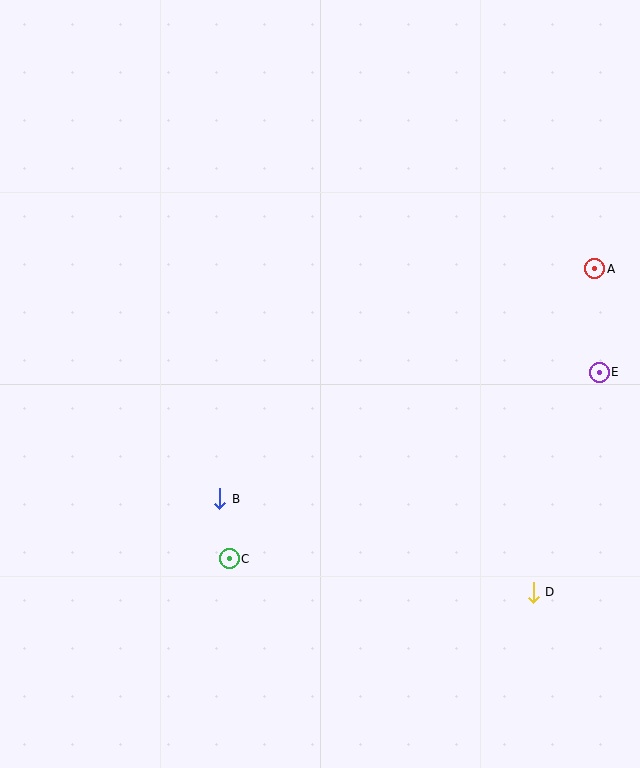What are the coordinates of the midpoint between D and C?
The midpoint between D and C is at (381, 576).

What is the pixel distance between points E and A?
The distance between E and A is 103 pixels.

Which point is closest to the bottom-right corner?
Point D is closest to the bottom-right corner.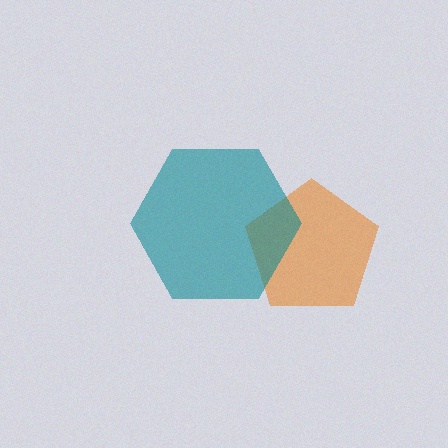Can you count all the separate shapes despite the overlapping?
Yes, there are 2 separate shapes.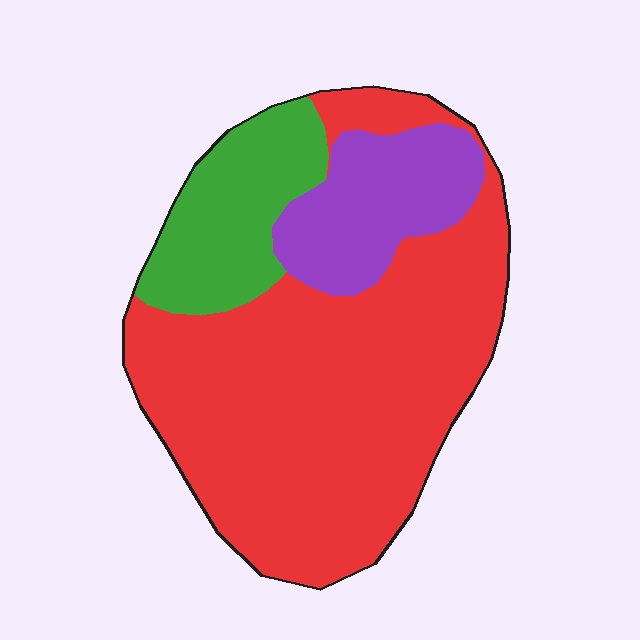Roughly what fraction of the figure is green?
Green takes up between a sixth and a third of the figure.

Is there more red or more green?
Red.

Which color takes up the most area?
Red, at roughly 65%.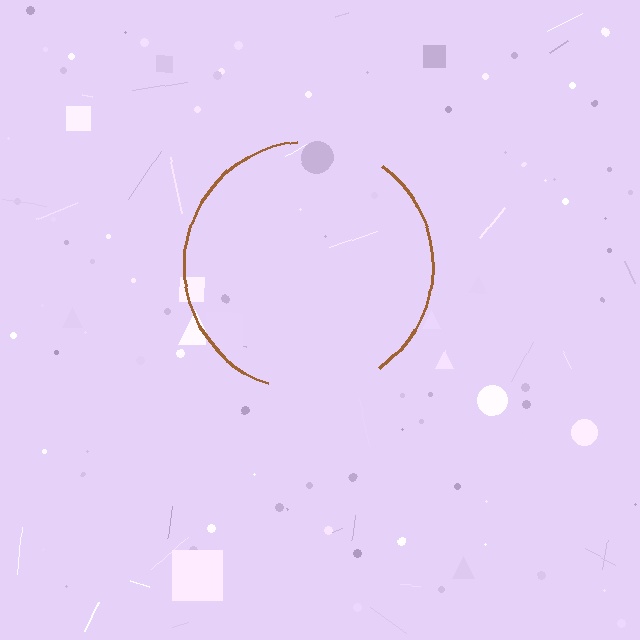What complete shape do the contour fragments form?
The contour fragments form a circle.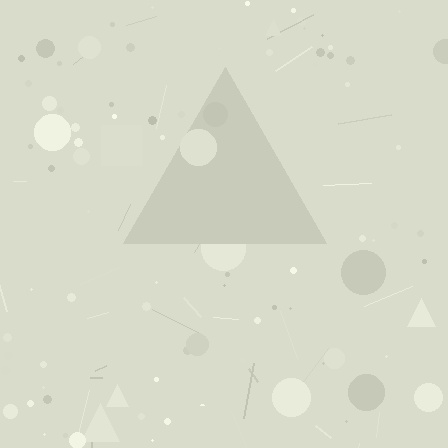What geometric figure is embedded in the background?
A triangle is embedded in the background.